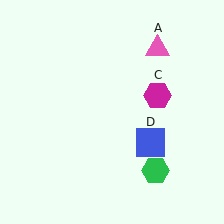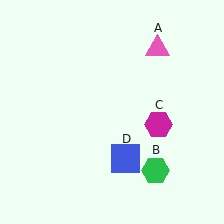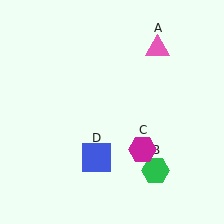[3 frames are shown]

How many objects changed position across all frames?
2 objects changed position: magenta hexagon (object C), blue square (object D).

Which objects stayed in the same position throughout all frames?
Pink triangle (object A) and green hexagon (object B) remained stationary.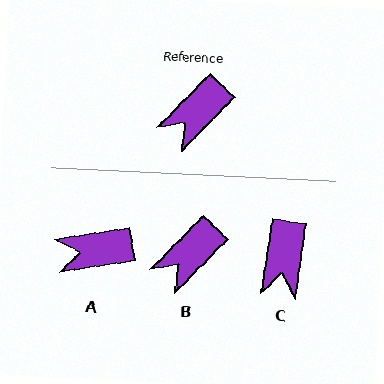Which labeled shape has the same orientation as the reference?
B.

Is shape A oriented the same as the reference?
No, it is off by about 37 degrees.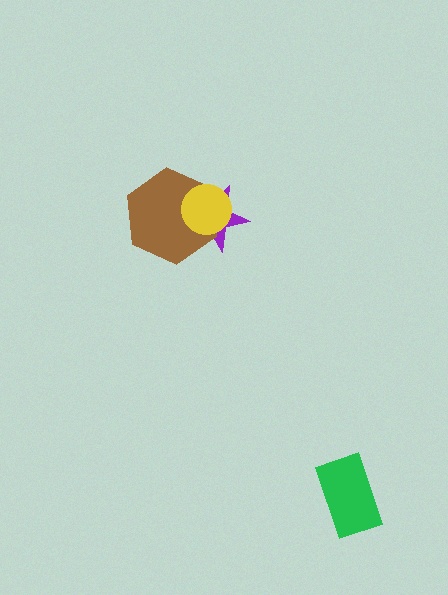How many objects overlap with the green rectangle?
0 objects overlap with the green rectangle.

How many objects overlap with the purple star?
2 objects overlap with the purple star.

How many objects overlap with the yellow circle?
2 objects overlap with the yellow circle.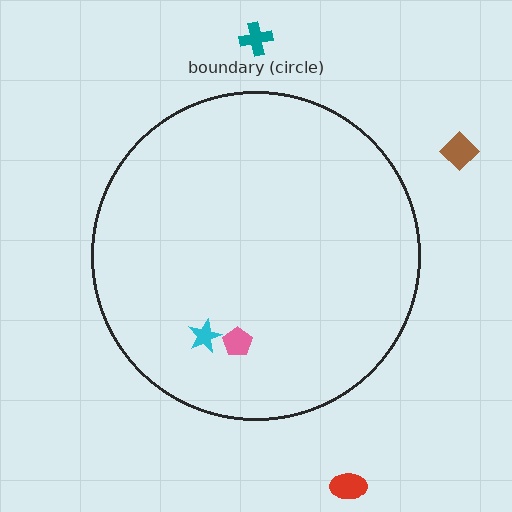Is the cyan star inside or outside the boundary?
Inside.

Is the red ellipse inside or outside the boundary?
Outside.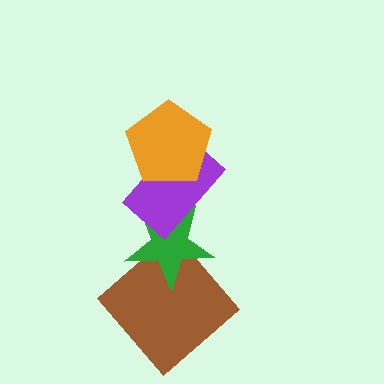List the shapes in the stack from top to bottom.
From top to bottom: the orange pentagon, the purple rectangle, the green star, the brown diamond.